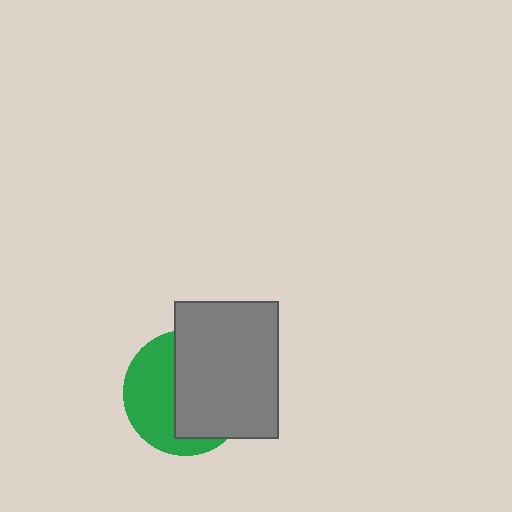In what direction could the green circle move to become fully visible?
The green circle could move left. That would shift it out from behind the gray rectangle entirely.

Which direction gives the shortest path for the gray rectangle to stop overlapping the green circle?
Moving right gives the shortest separation.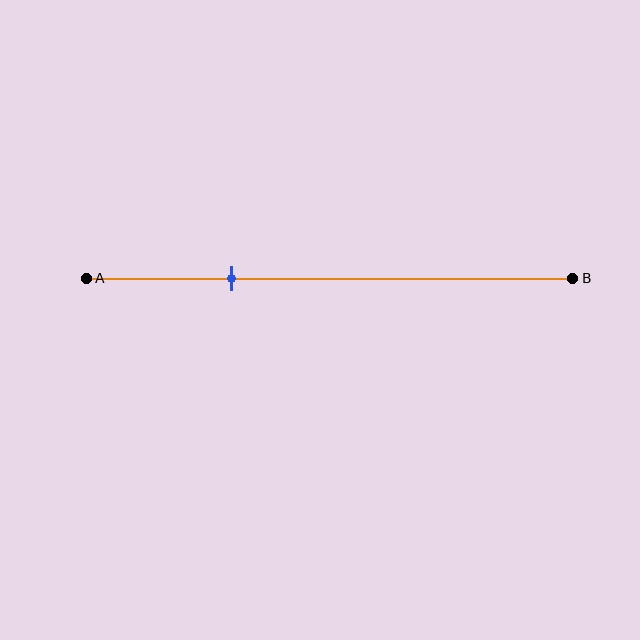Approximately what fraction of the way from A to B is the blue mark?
The blue mark is approximately 30% of the way from A to B.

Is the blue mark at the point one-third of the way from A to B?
No, the mark is at about 30% from A, not at the 33% one-third point.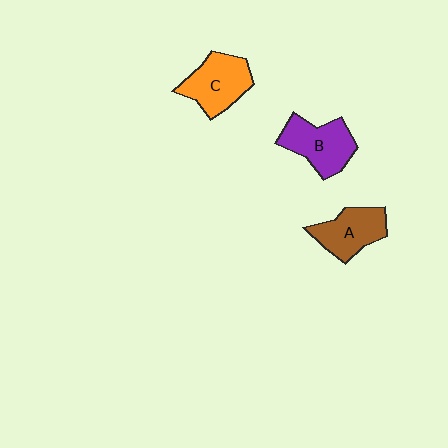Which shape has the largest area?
Shape C (orange).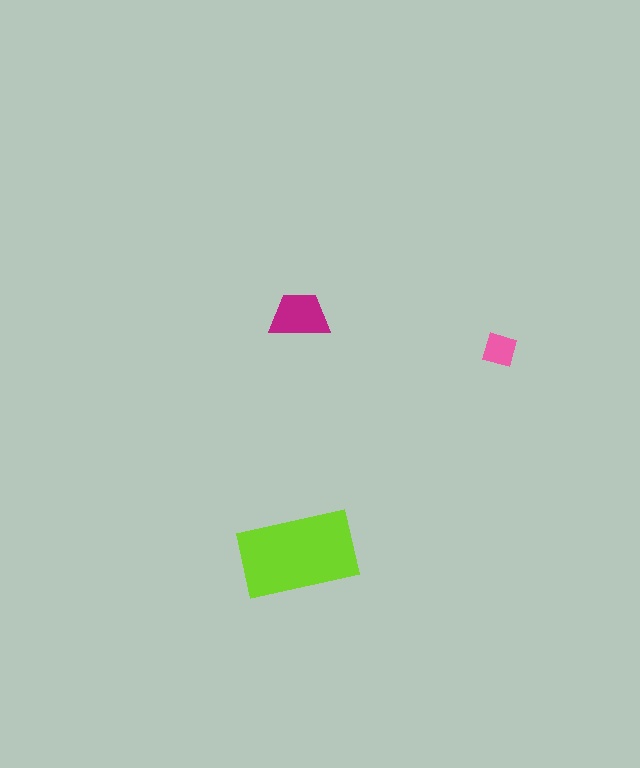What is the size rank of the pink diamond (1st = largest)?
3rd.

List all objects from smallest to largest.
The pink diamond, the magenta trapezoid, the lime rectangle.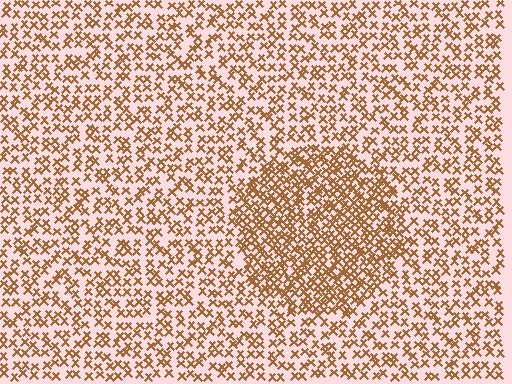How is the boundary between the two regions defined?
The boundary is defined by a change in element density (approximately 1.8x ratio). All elements are the same color, size, and shape.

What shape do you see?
I see a circle.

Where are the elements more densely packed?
The elements are more densely packed inside the circle boundary.